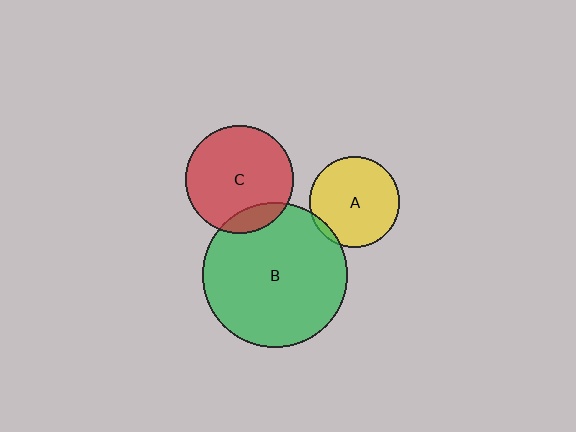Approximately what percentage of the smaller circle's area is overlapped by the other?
Approximately 5%.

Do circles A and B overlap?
Yes.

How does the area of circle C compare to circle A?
Approximately 1.4 times.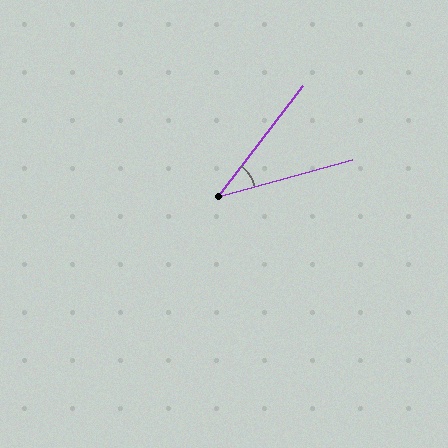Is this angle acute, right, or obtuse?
It is acute.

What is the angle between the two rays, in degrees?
Approximately 37 degrees.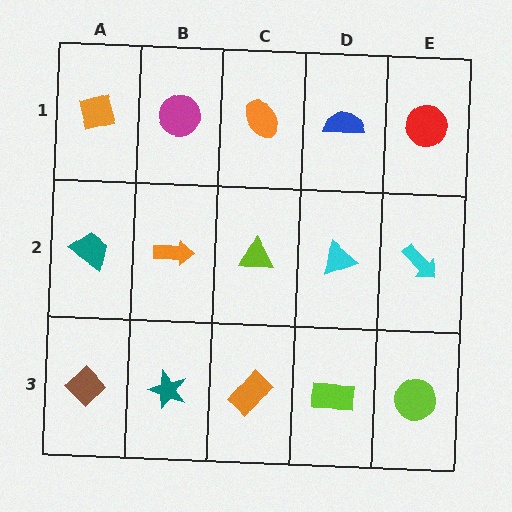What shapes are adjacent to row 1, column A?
A teal trapezoid (row 2, column A), a magenta circle (row 1, column B).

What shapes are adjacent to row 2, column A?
An orange square (row 1, column A), a brown diamond (row 3, column A), an orange arrow (row 2, column B).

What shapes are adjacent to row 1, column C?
A lime triangle (row 2, column C), a magenta circle (row 1, column B), a blue semicircle (row 1, column D).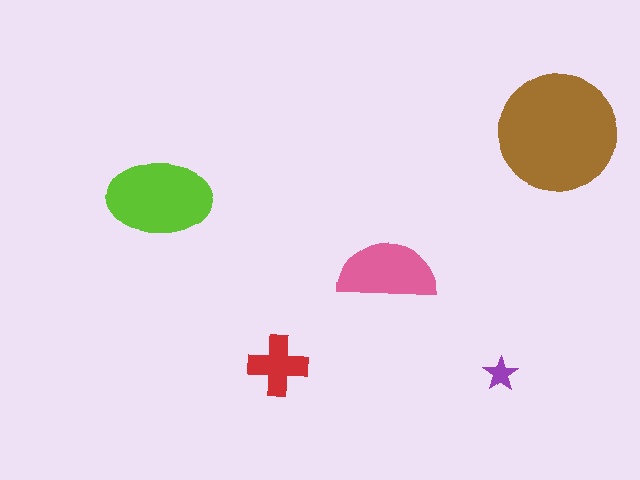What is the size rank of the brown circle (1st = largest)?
1st.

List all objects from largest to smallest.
The brown circle, the lime ellipse, the pink semicircle, the red cross, the purple star.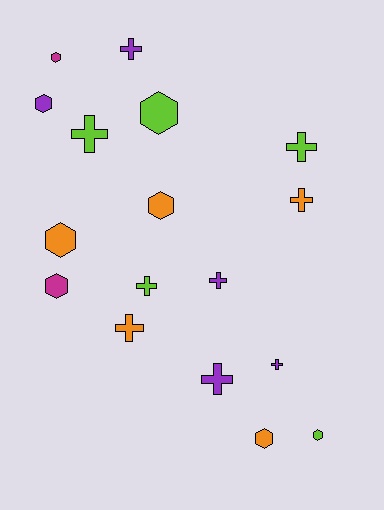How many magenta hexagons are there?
There are 2 magenta hexagons.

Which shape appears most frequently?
Cross, with 9 objects.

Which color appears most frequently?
Lime, with 5 objects.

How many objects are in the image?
There are 17 objects.